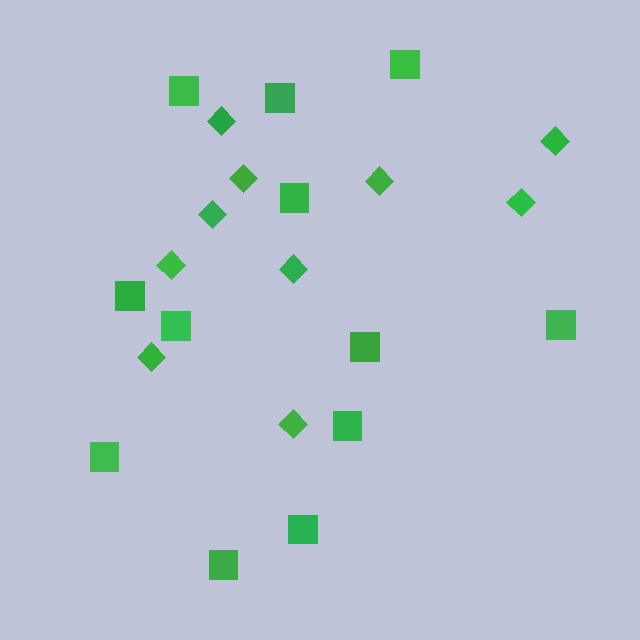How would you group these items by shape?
There are 2 groups: one group of diamonds (10) and one group of squares (12).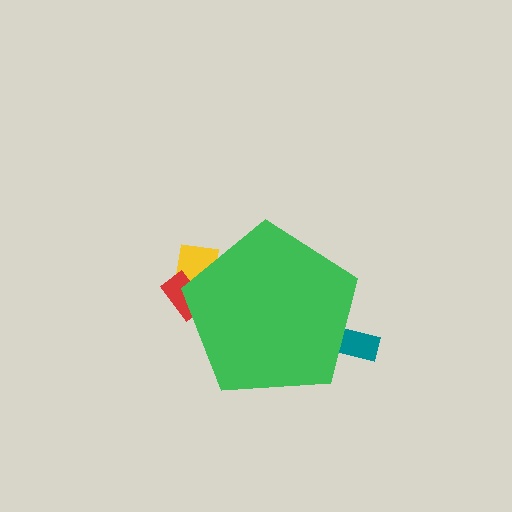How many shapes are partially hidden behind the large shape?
3 shapes are partially hidden.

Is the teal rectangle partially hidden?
Yes, the teal rectangle is partially hidden behind the green pentagon.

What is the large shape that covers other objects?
A green pentagon.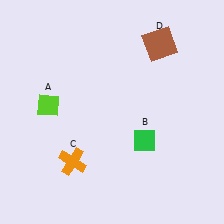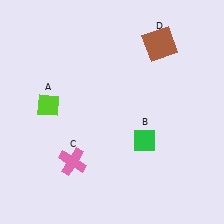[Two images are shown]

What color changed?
The cross (C) changed from orange in Image 1 to pink in Image 2.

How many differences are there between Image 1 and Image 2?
There is 1 difference between the two images.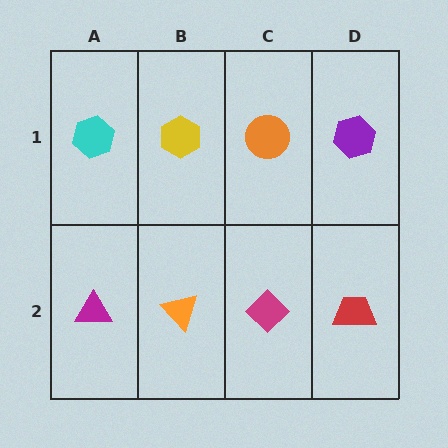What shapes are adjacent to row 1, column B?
An orange triangle (row 2, column B), a cyan hexagon (row 1, column A), an orange circle (row 1, column C).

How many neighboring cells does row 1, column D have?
2.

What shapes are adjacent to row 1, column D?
A red trapezoid (row 2, column D), an orange circle (row 1, column C).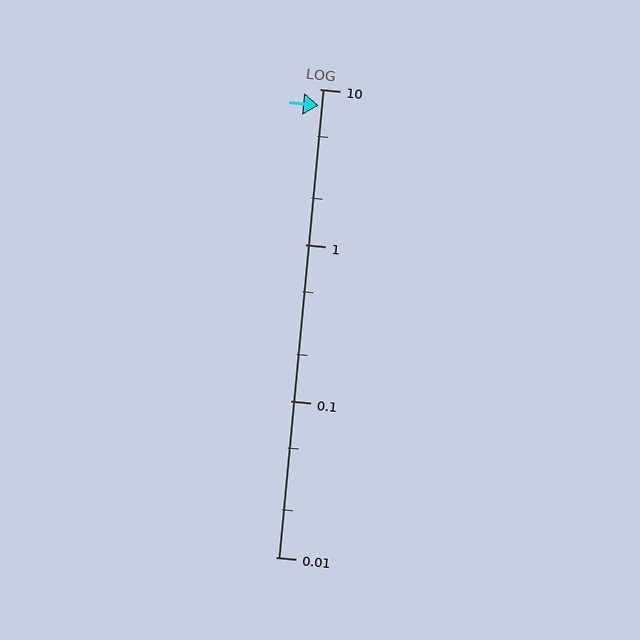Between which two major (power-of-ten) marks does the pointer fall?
The pointer is between 1 and 10.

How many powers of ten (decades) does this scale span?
The scale spans 3 decades, from 0.01 to 10.